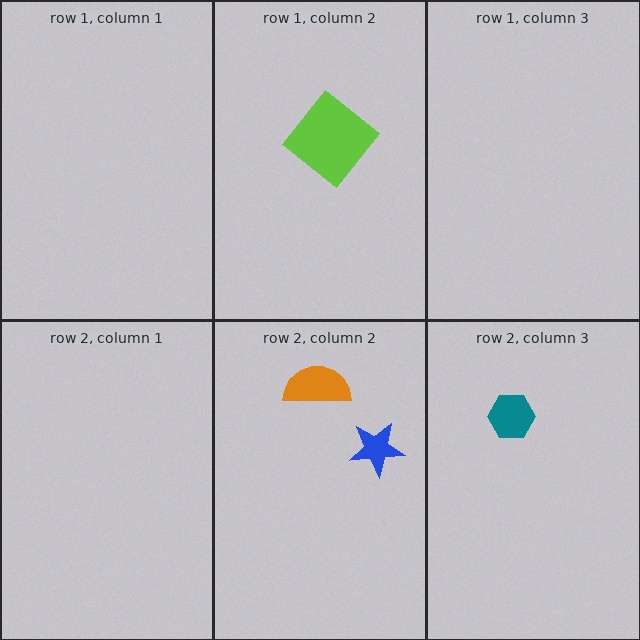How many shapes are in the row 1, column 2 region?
1.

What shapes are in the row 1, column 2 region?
The lime diamond.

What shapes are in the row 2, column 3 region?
The teal hexagon.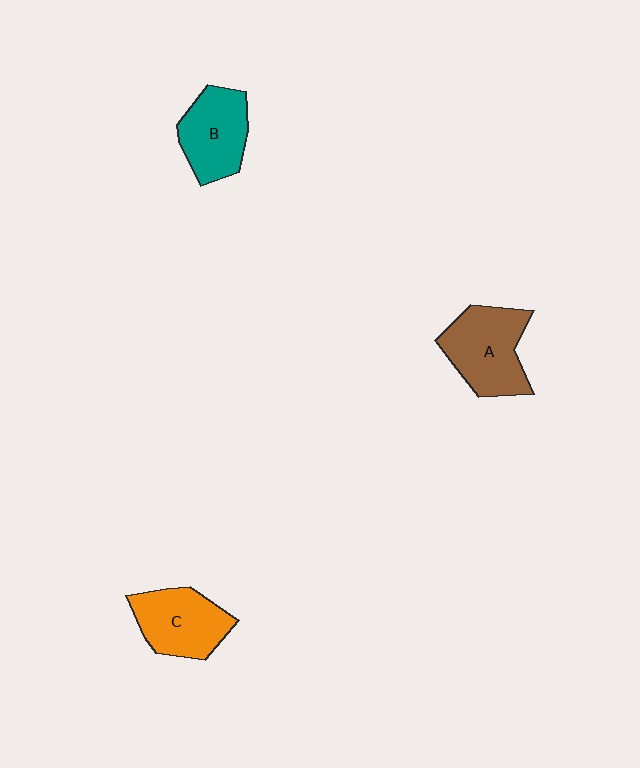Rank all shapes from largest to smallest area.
From largest to smallest: A (brown), C (orange), B (teal).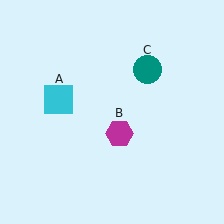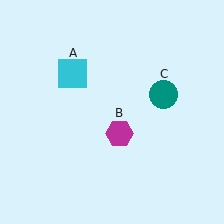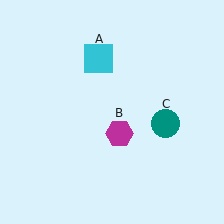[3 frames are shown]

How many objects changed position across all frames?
2 objects changed position: cyan square (object A), teal circle (object C).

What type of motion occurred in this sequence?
The cyan square (object A), teal circle (object C) rotated clockwise around the center of the scene.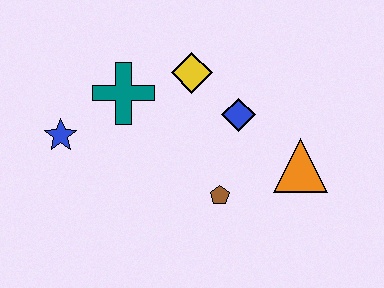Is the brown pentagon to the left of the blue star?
No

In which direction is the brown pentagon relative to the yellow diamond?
The brown pentagon is below the yellow diamond.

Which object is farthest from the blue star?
The orange triangle is farthest from the blue star.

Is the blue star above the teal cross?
No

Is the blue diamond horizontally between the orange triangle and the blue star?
Yes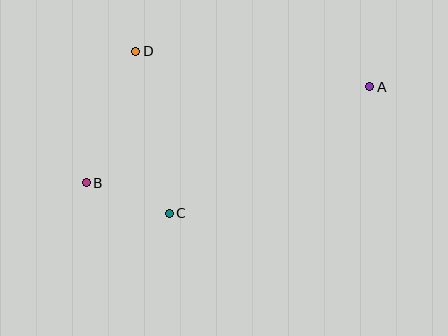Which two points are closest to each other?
Points B and C are closest to each other.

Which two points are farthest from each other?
Points A and B are farthest from each other.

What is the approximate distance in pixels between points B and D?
The distance between B and D is approximately 140 pixels.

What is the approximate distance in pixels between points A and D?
The distance between A and D is approximately 237 pixels.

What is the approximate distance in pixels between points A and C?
The distance between A and C is approximately 237 pixels.